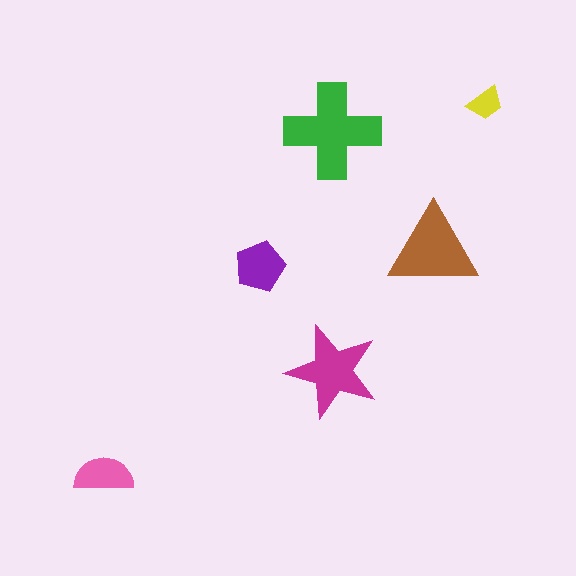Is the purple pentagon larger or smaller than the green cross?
Smaller.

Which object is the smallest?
The yellow trapezoid.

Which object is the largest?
The green cross.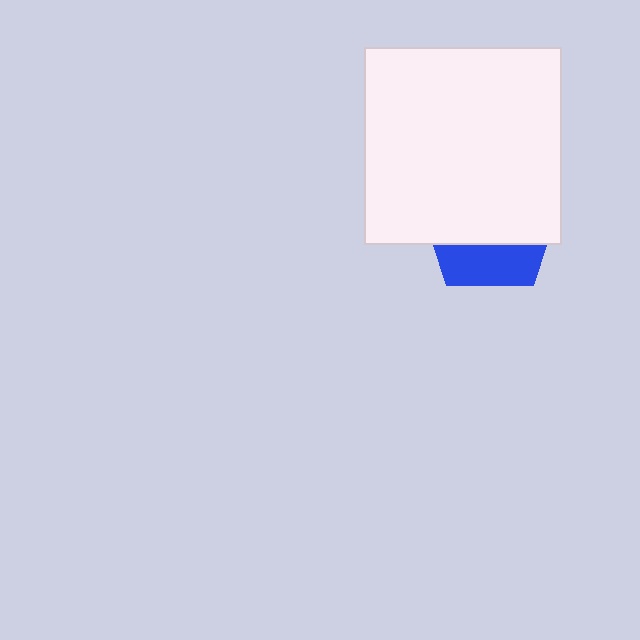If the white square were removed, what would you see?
You would see the complete blue pentagon.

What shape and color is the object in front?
The object in front is a white square.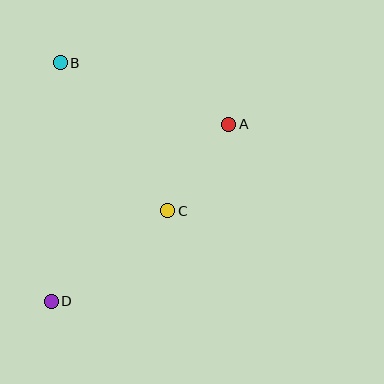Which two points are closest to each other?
Points A and C are closest to each other.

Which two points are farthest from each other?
Points A and D are farthest from each other.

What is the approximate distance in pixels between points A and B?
The distance between A and B is approximately 179 pixels.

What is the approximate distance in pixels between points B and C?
The distance between B and C is approximately 183 pixels.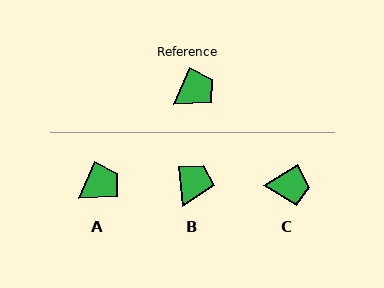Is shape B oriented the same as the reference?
No, it is off by about 29 degrees.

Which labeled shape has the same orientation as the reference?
A.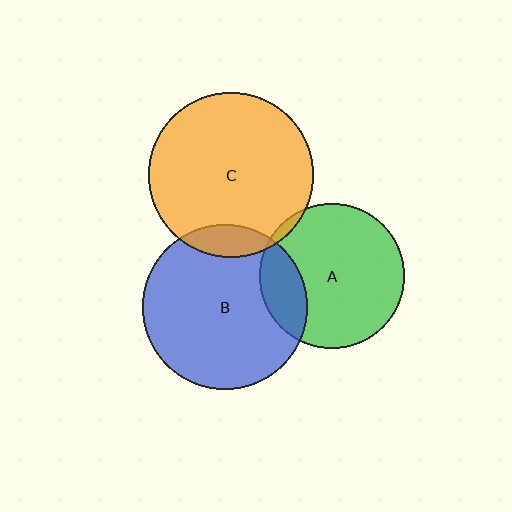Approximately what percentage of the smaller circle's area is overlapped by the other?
Approximately 20%.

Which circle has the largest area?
Circle C (orange).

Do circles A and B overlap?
Yes.